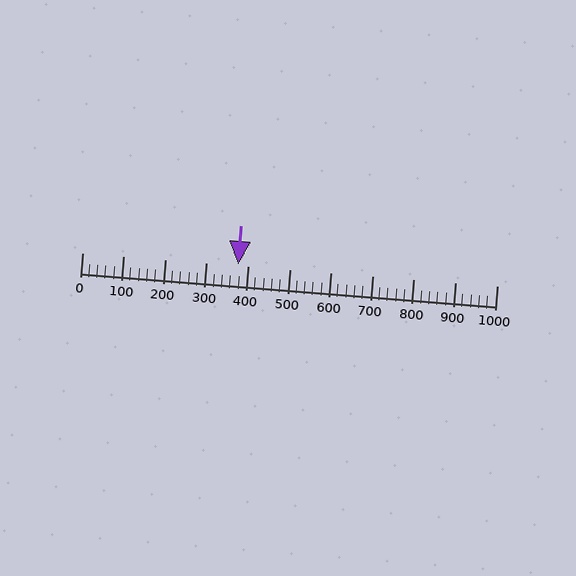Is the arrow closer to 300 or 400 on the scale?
The arrow is closer to 400.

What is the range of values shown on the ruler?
The ruler shows values from 0 to 1000.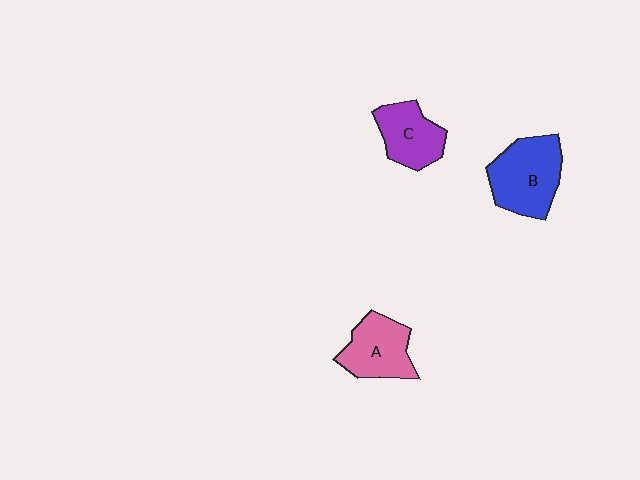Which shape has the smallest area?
Shape C (purple).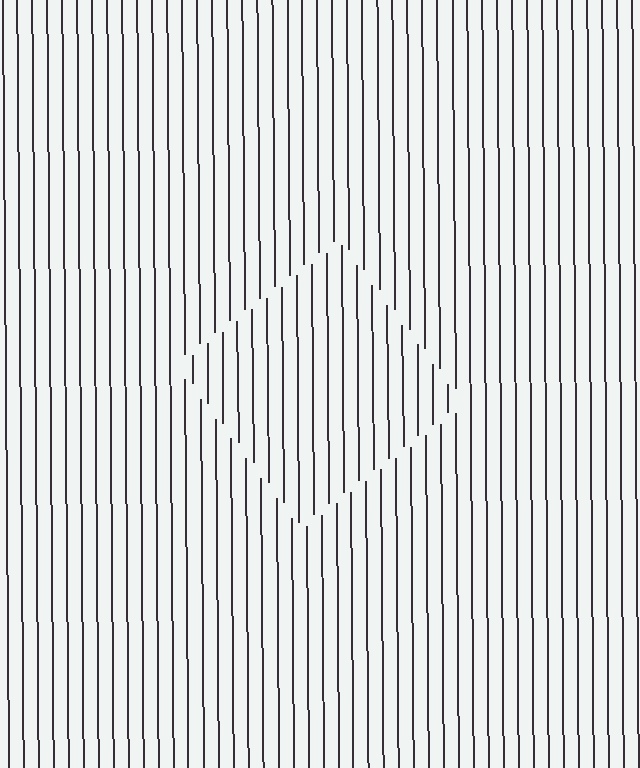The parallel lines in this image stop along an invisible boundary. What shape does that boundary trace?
An illusory square. The interior of the shape contains the same grating, shifted by half a period — the contour is defined by the phase discontinuity where line-ends from the inner and outer gratings abut.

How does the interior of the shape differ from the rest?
The interior of the shape contains the same grating, shifted by half a period — the contour is defined by the phase discontinuity where line-ends from the inner and outer gratings abut.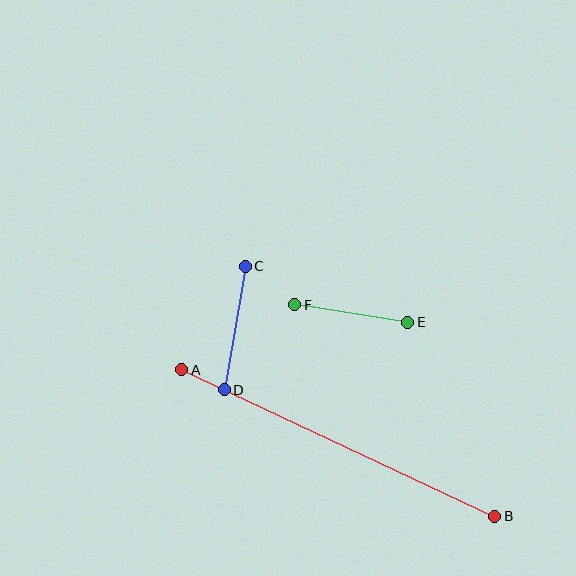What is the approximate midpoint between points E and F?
The midpoint is at approximately (351, 314) pixels.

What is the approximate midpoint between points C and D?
The midpoint is at approximately (235, 328) pixels.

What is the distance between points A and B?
The distance is approximately 346 pixels.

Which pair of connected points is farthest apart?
Points A and B are farthest apart.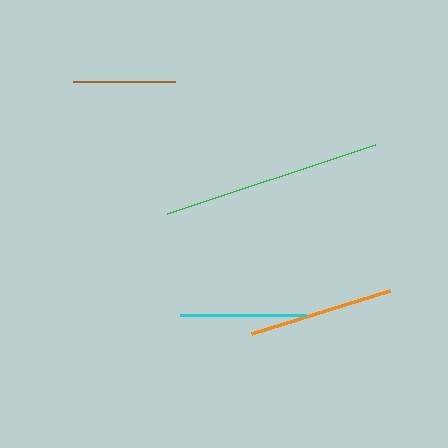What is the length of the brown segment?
The brown segment is approximately 103 pixels long.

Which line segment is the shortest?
The brown line is the shortest at approximately 103 pixels.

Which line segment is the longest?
The green line is the longest at approximately 219 pixels.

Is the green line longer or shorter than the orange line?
The green line is longer than the orange line.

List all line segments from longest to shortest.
From longest to shortest: green, orange, cyan, brown.